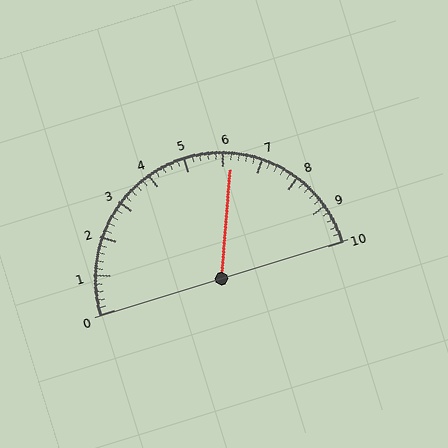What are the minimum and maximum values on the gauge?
The gauge ranges from 0 to 10.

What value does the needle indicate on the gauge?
The needle indicates approximately 6.2.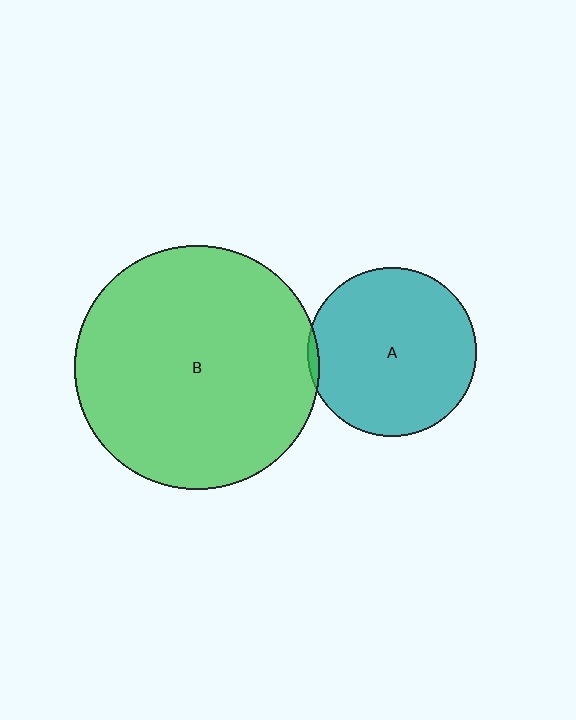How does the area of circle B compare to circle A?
Approximately 2.1 times.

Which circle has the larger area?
Circle B (green).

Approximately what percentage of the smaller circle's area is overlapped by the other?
Approximately 5%.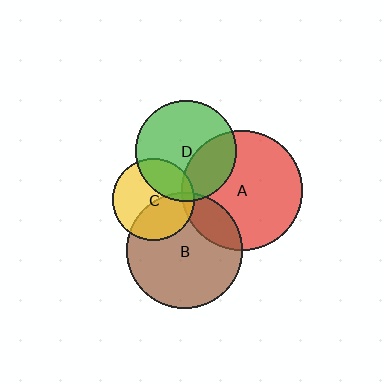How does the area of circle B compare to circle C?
Approximately 2.0 times.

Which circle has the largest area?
Circle A (red).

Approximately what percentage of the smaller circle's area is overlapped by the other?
Approximately 20%.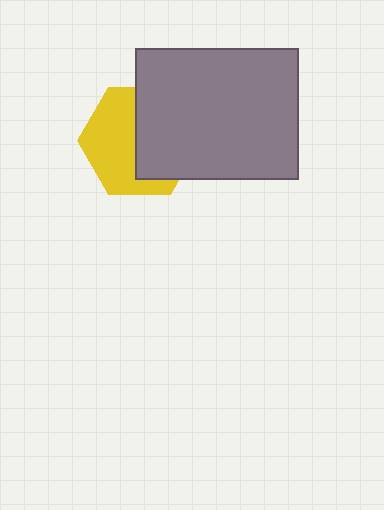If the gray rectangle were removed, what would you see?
You would see the complete yellow hexagon.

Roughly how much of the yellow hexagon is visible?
About half of it is visible (roughly 52%).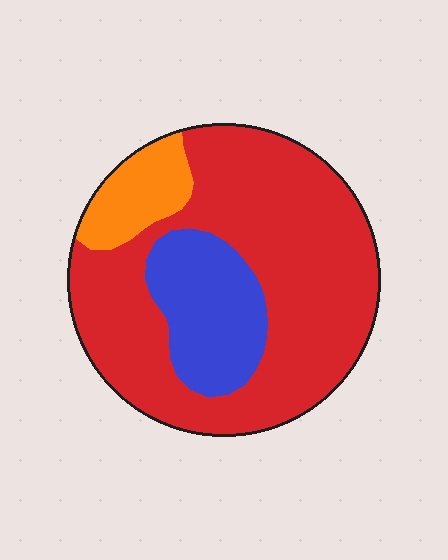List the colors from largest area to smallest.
From largest to smallest: red, blue, orange.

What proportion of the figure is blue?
Blue covers roughly 20% of the figure.